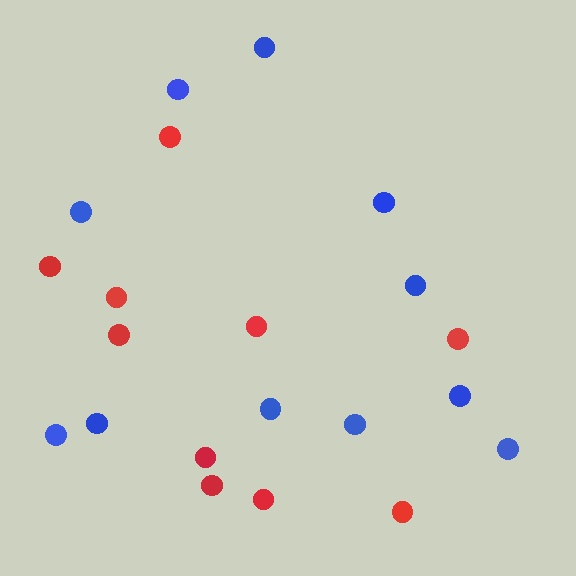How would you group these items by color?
There are 2 groups: one group of blue circles (11) and one group of red circles (10).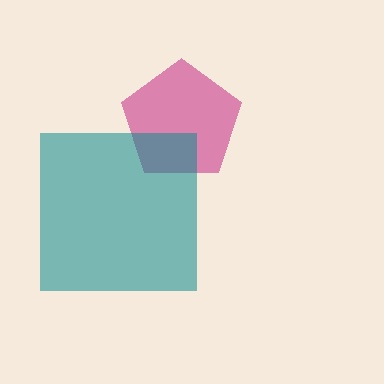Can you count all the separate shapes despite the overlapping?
Yes, there are 2 separate shapes.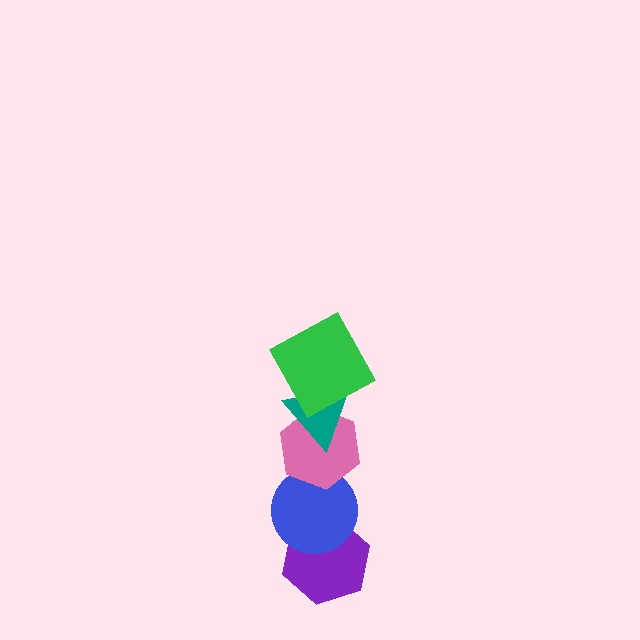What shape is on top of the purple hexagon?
The blue circle is on top of the purple hexagon.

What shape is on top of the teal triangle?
The green square is on top of the teal triangle.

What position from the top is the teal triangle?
The teal triangle is 2nd from the top.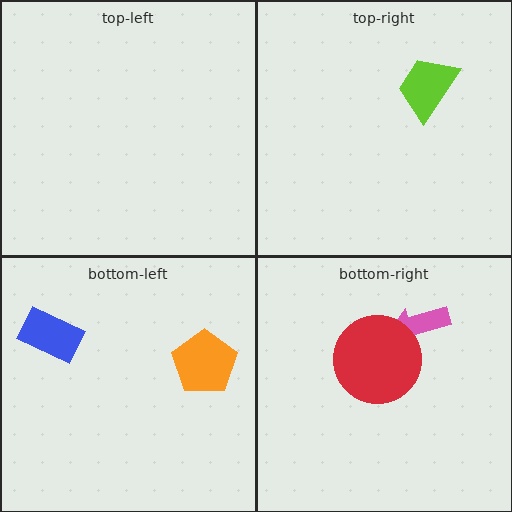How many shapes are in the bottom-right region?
2.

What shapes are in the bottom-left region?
The orange pentagon, the blue rectangle.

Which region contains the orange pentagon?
The bottom-left region.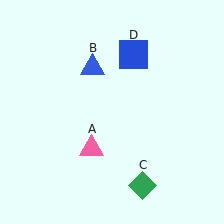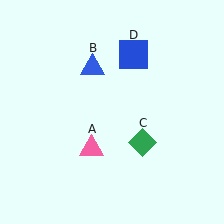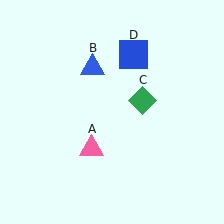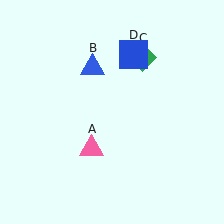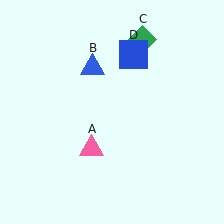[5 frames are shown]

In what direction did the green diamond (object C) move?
The green diamond (object C) moved up.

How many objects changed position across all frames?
1 object changed position: green diamond (object C).